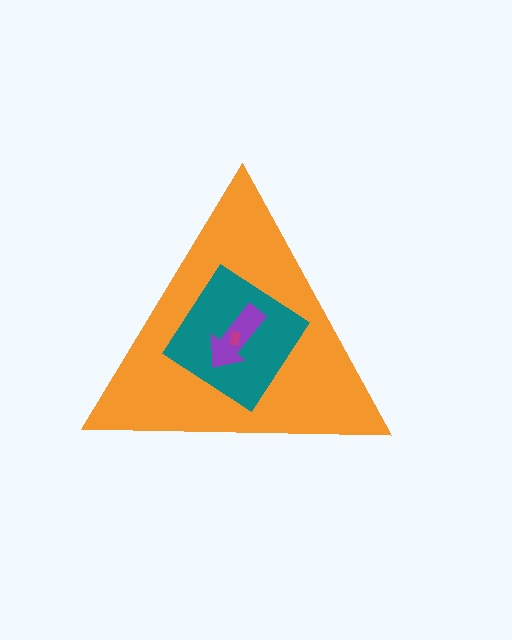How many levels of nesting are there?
4.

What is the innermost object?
The magenta rectangle.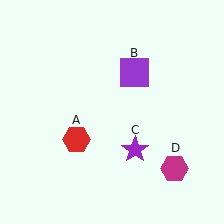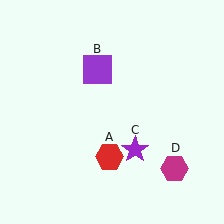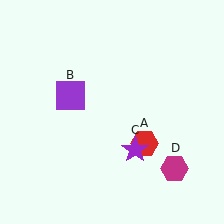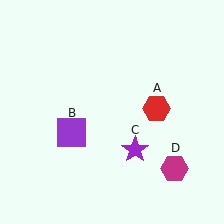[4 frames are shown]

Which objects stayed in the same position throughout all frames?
Purple star (object C) and magenta hexagon (object D) remained stationary.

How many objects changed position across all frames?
2 objects changed position: red hexagon (object A), purple square (object B).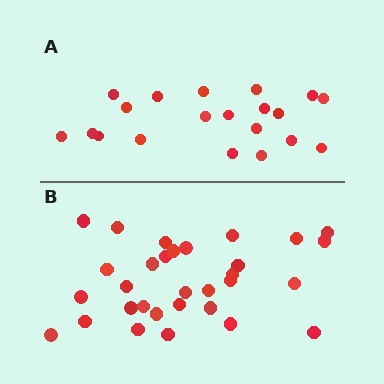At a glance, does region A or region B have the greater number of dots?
Region B (the bottom region) has more dots.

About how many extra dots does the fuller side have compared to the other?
Region B has roughly 12 or so more dots than region A.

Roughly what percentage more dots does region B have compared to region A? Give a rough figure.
About 55% more.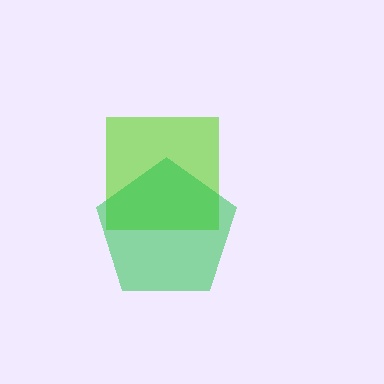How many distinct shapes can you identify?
There are 2 distinct shapes: a lime square, a green pentagon.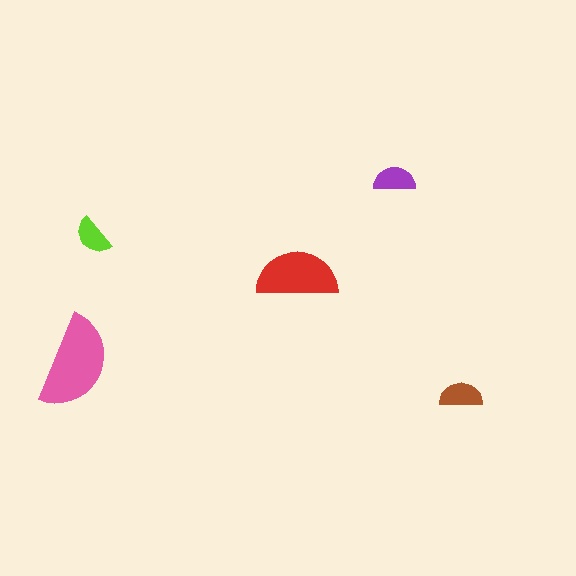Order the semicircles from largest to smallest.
the pink one, the red one, the brown one, the purple one, the lime one.